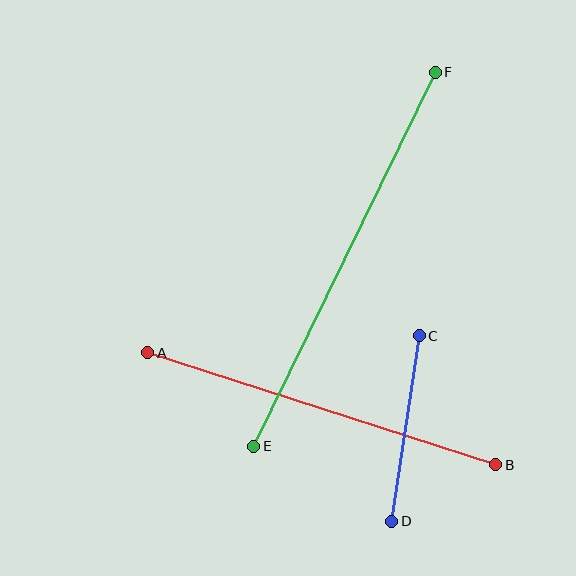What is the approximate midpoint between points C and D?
The midpoint is at approximately (405, 428) pixels.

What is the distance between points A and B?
The distance is approximately 365 pixels.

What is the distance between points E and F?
The distance is approximately 415 pixels.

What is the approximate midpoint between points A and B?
The midpoint is at approximately (322, 409) pixels.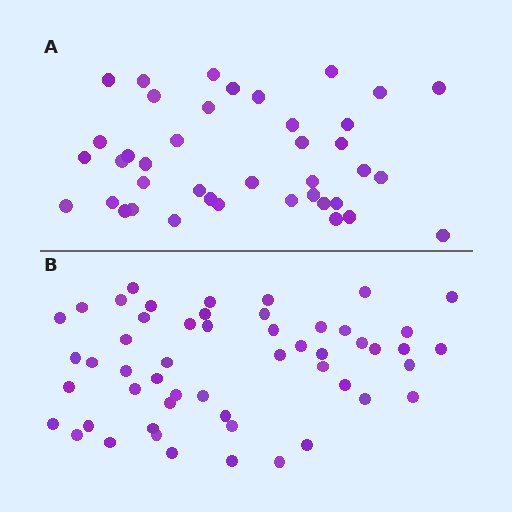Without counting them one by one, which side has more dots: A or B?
Region B (the bottom region) has more dots.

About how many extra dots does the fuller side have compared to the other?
Region B has approximately 15 more dots than region A.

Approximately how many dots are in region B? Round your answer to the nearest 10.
About 50 dots. (The exact count is 53, which rounds to 50.)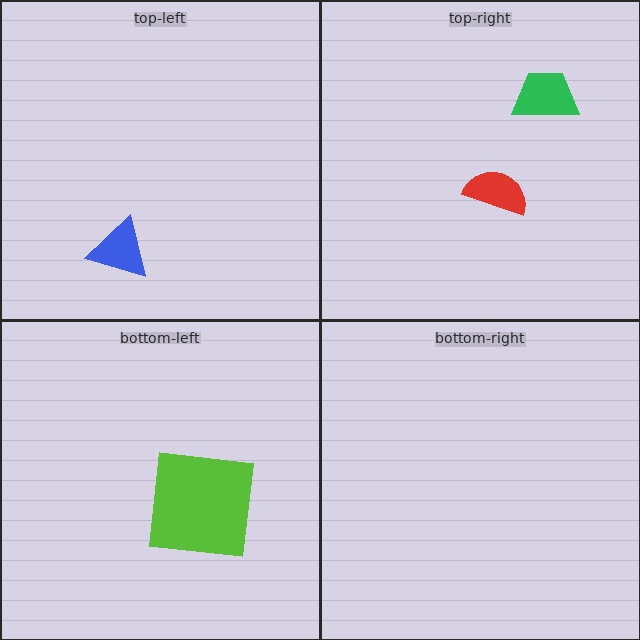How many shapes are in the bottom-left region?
1.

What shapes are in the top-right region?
The green trapezoid, the red semicircle.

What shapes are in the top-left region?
The blue triangle.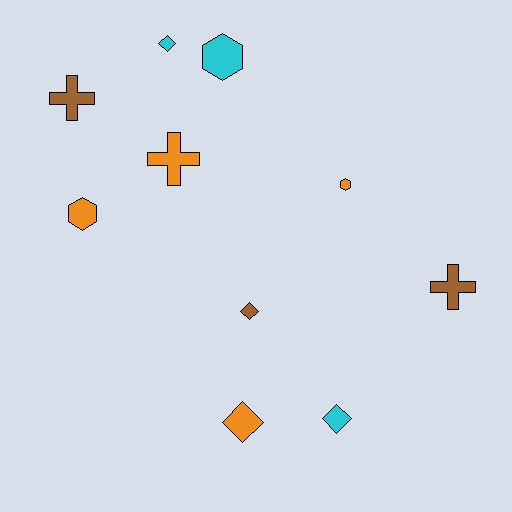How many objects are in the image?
There are 10 objects.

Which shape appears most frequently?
Diamond, with 4 objects.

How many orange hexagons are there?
There are 2 orange hexagons.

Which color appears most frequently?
Orange, with 4 objects.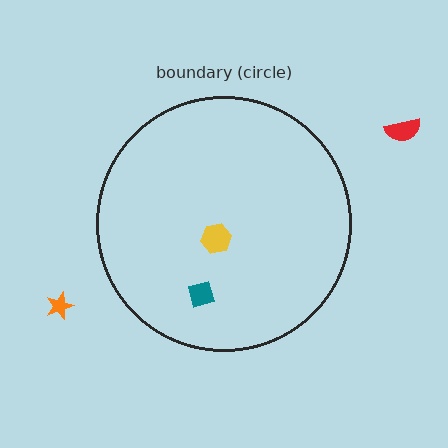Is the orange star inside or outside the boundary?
Outside.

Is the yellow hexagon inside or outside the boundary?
Inside.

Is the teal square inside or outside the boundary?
Inside.